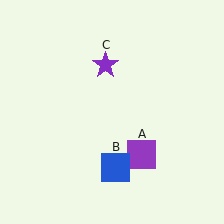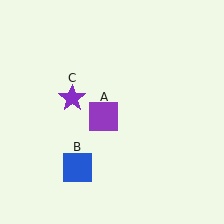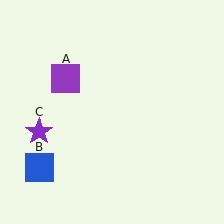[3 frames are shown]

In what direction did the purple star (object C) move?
The purple star (object C) moved down and to the left.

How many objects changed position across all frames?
3 objects changed position: purple square (object A), blue square (object B), purple star (object C).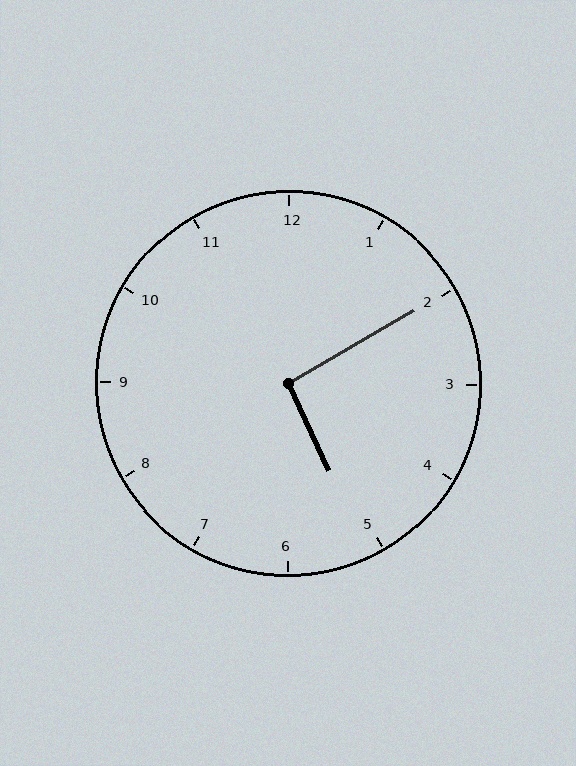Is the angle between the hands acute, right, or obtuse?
It is right.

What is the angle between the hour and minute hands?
Approximately 95 degrees.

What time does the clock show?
5:10.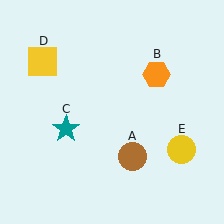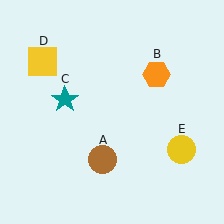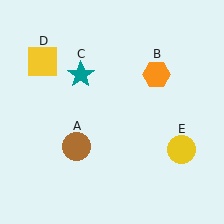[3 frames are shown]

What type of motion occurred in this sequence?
The brown circle (object A), teal star (object C) rotated clockwise around the center of the scene.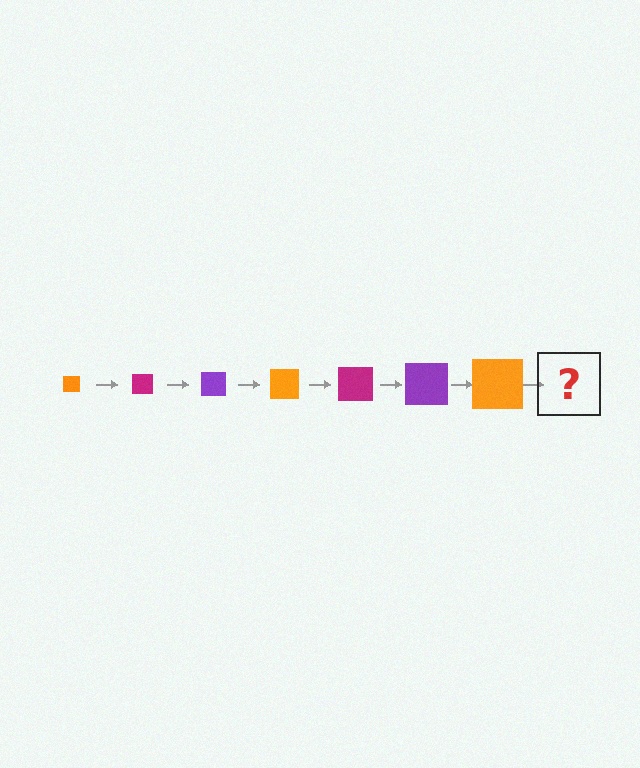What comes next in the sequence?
The next element should be a magenta square, larger than the previous one.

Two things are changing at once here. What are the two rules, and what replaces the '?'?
The two rules are that the square grows larger each step and the color cycles through orange, magenta, and purple. The '?' should be a magenta square, larger than the previous one.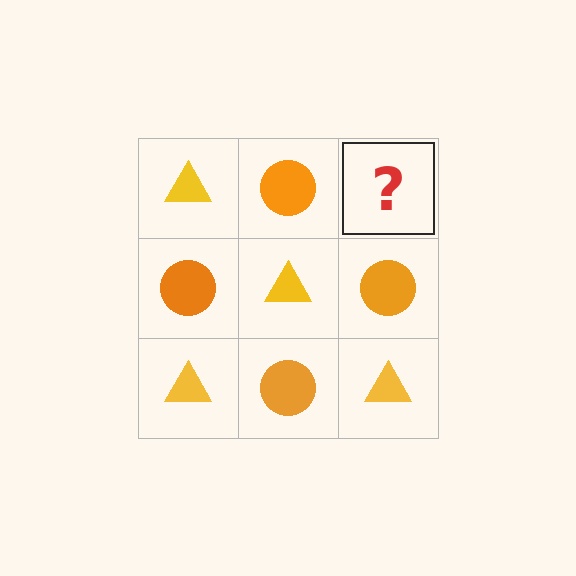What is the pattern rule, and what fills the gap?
The rule is that it alternates yellow triangle and orange circle in a checkerboard pattern. The gap should be filled with a yellow triangle.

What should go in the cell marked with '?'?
The missing cell should contain a yellow triangle.